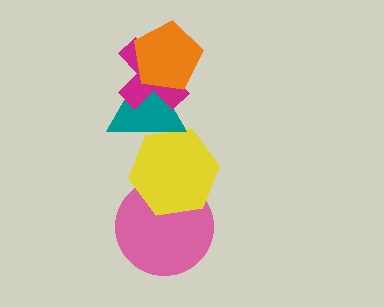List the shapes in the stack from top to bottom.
From top to bottom: the orange pentagon, the magenta cross, the teal triangle, the yellow hexagon, the pink circle.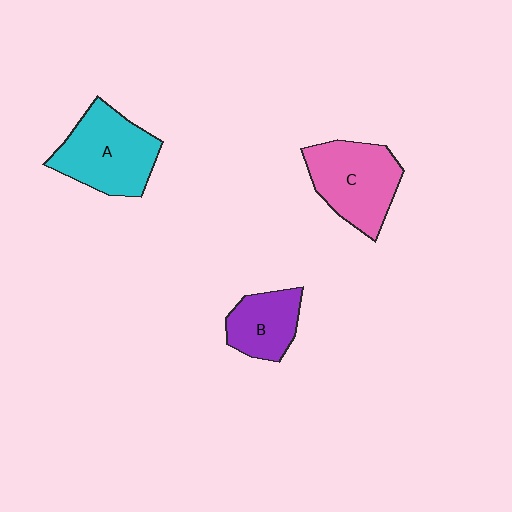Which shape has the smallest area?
Shape B (purple).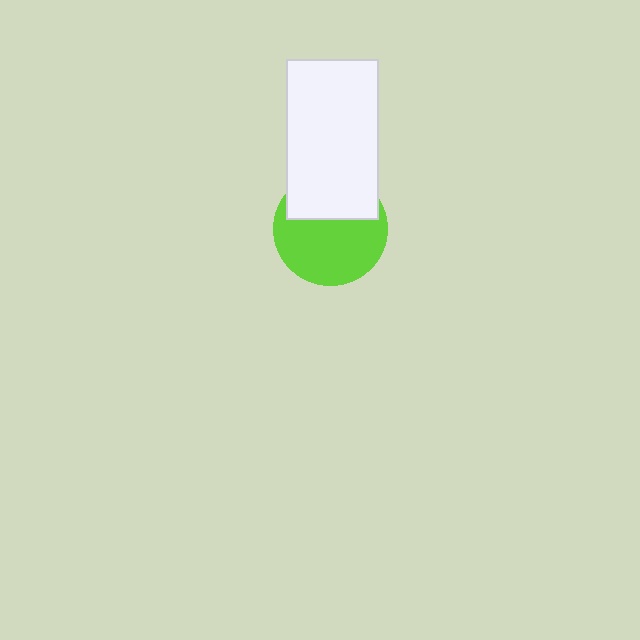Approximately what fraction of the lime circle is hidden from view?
Roughly 37% of the lime circle is hidden behind the white rectangle.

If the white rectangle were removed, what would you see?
You would see the complete lime circle.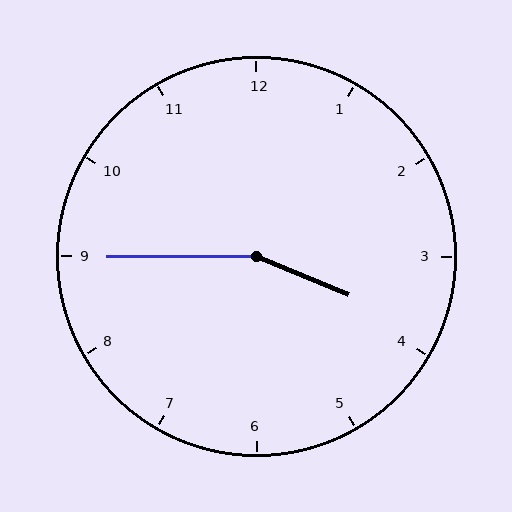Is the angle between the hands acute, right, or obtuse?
It is obtuse.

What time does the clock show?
3:45.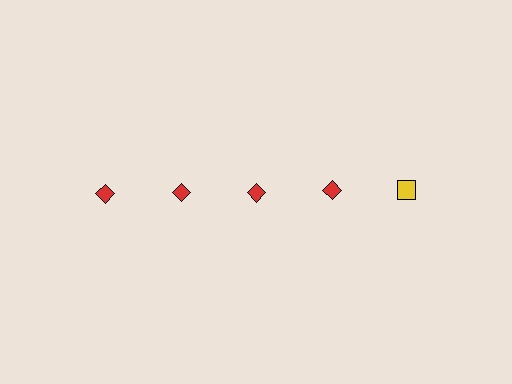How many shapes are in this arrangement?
There are 5 shapes arranged in a grid pattern.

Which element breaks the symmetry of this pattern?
The yellow square in the top row, rightmost column breaks the symmetry. All other shapes are red diamonds.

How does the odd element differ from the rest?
It differs in both color (yellow instead of red) and shape (square instead of diamond).